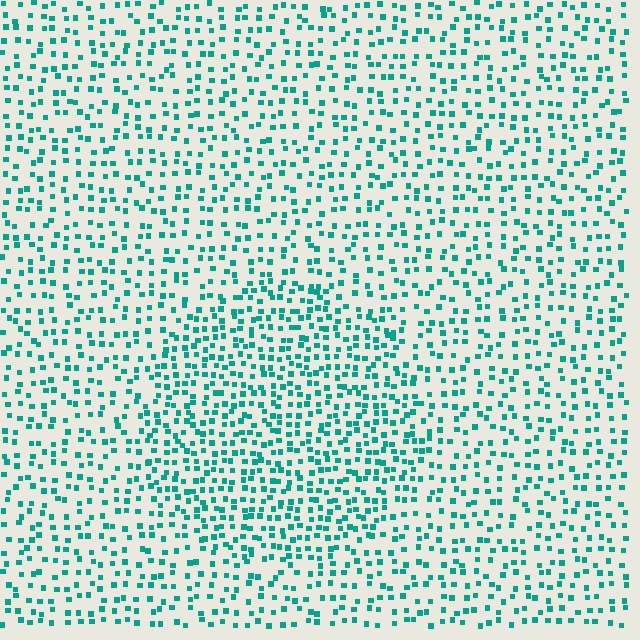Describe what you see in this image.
The image contains small teal elements arranged at two different densities. A circle-shaped region is visible where the elements are more densely packed than the surrounding area.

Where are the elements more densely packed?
The elements are more densely packed inside the circle boundary.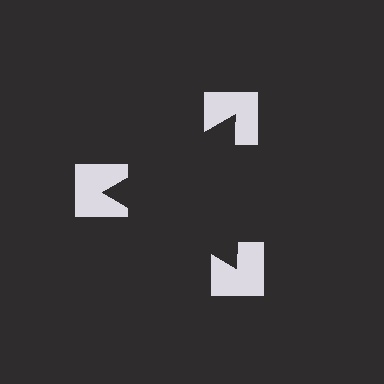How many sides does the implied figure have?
3 sides.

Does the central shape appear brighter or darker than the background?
It typically appears slightly darker than the background, even though no actual brightness change is drawn.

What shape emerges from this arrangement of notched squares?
An illusory triangle — its edges are inferred from the aligned wedge cuts in the notched squares, not physically drawn.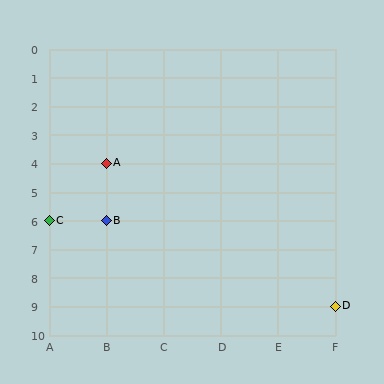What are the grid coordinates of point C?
Point C is at grid coordinates (A, 6).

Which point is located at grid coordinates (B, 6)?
Point B is at (B, 6).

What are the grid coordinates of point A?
Point A is at grid coordinates (B, 4).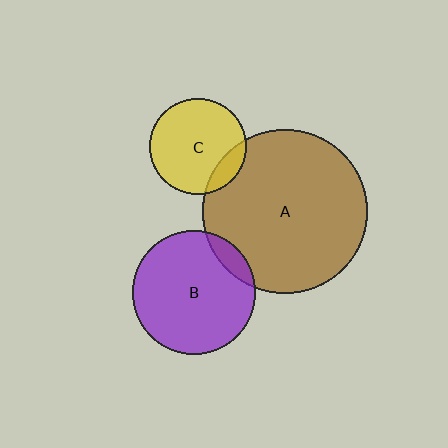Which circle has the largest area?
Circle A (brown).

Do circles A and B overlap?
Yes.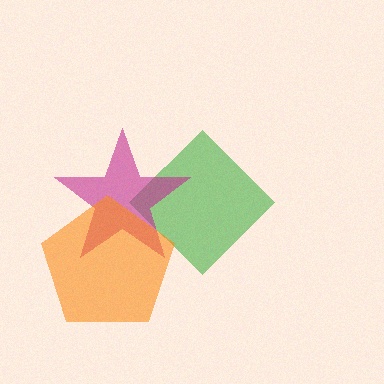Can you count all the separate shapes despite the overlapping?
Yes, there are 3 separate shapes.